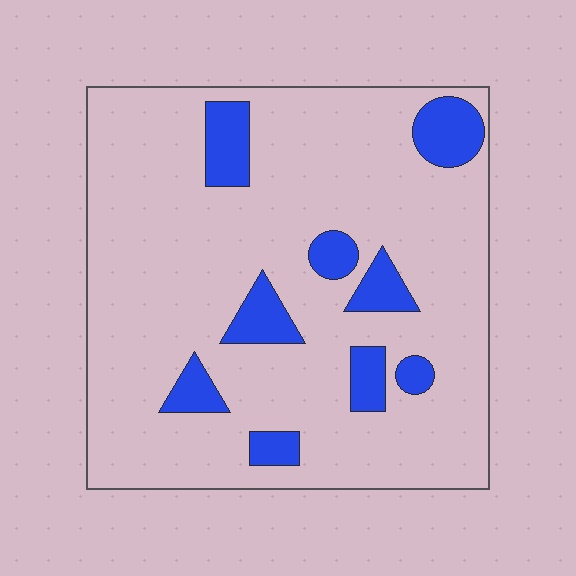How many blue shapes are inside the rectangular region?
9.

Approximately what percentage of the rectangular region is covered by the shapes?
Approximately 15%.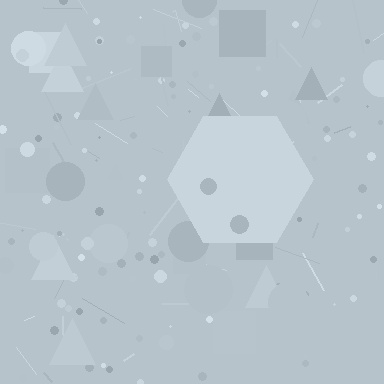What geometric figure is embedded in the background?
A hexagon is embedded in the background.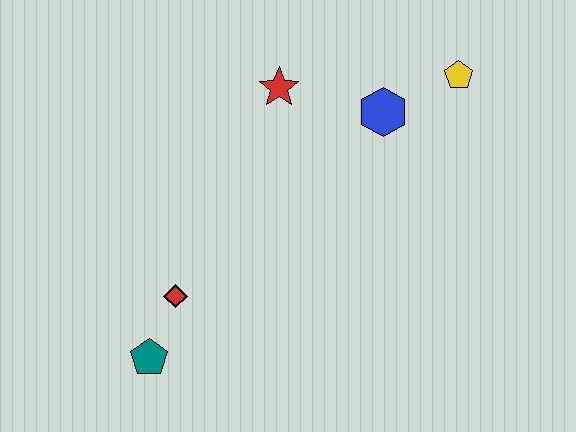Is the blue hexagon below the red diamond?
No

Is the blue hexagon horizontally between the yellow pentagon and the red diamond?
Yes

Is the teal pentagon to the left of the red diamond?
Yes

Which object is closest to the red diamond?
The teal pentagon is closest to the red diamond.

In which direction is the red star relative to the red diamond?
The red star is above the red diamond.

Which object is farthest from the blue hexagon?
The teal pentagon is farthest from the blue hexagon.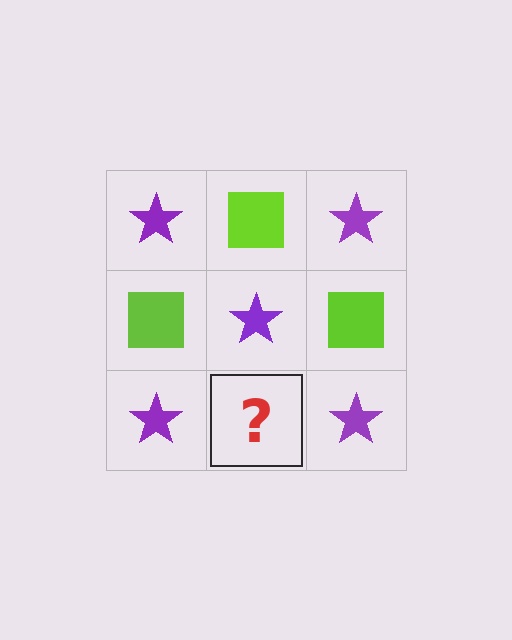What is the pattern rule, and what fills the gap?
The rule is that it alternates purple star and lime square in a checkerboard pattern. The gap should be filled with a lime square.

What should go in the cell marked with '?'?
The missing cell should contain a lime square.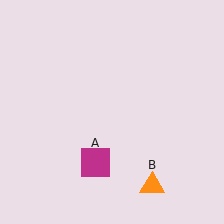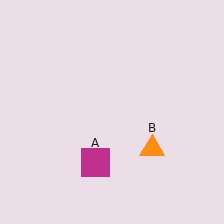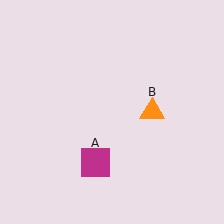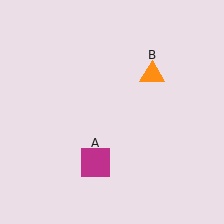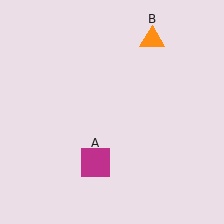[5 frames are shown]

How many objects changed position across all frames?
1 object changed position: orange triangle (object B).